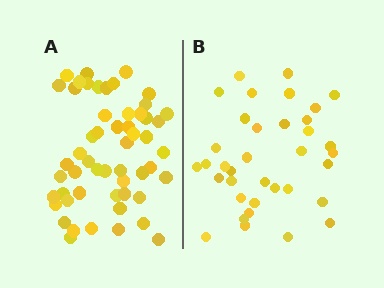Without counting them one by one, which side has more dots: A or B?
Region A (the left region) has more dots.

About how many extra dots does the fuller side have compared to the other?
Region A has approximately 20 more dots than region B.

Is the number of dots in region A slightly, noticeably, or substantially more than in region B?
Region A has substantially more. The ratio is roughly 1.5 to 1.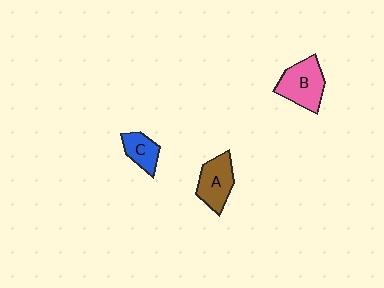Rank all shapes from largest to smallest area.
From largest to smallest: B (pink), A (brown), C (blue).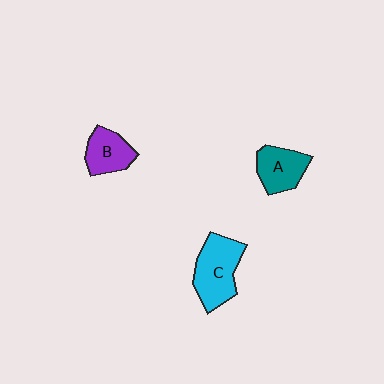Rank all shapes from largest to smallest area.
From largest to smallest: C (cyan), A (teal), B (purple).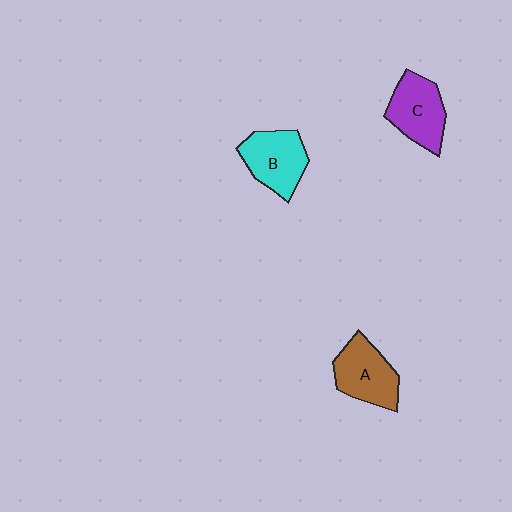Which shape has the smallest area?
Shape C (purple).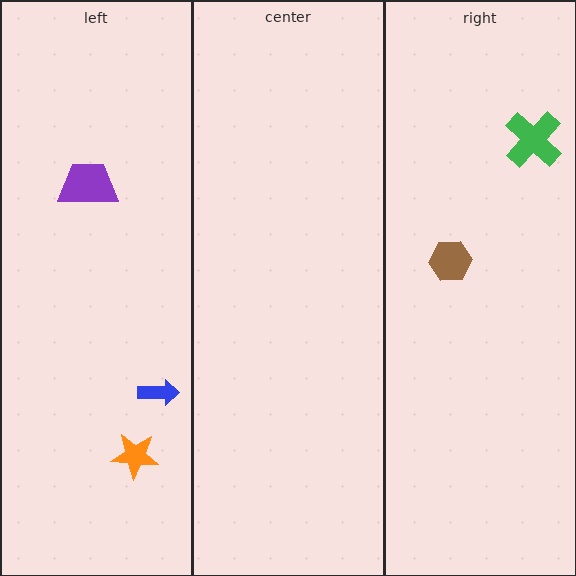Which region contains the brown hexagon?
The right region.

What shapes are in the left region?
The orange star, the blue arrow, the purple trapezoid.